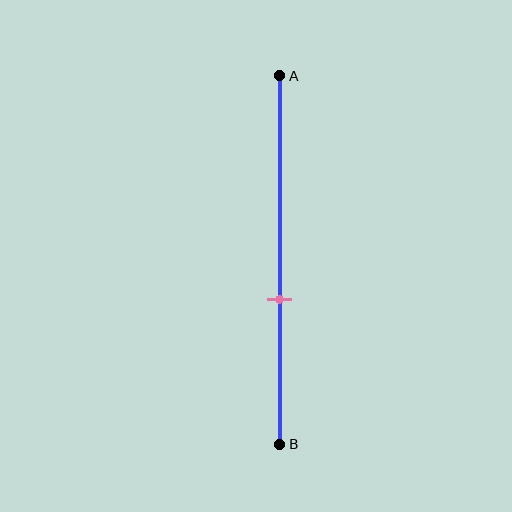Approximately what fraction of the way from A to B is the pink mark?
The pink mark is approximately 60% of the way from A to B.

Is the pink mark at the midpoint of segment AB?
No, the mark is at about 60% from A, not at the 50% midpoint.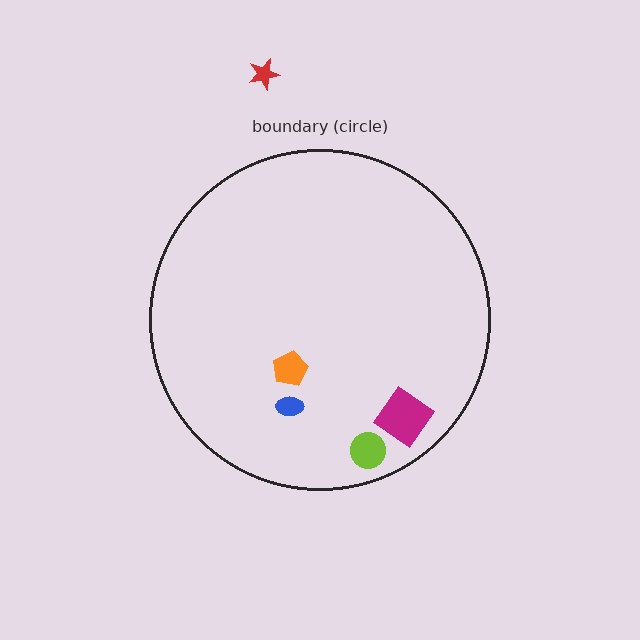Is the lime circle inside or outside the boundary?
Inside.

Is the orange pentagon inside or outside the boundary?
Inside.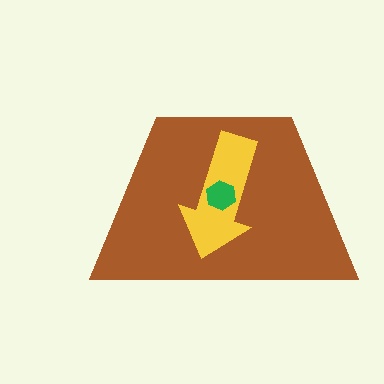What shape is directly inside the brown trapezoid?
The yellow arrow.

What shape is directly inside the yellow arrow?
The green hexagon.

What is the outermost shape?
The brown trapezoid.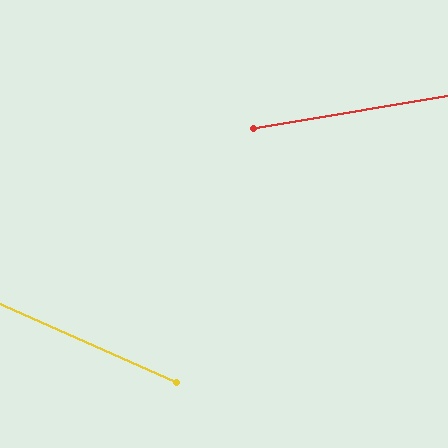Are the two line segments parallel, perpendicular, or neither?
Neither parallel nor perpendicular — they differ by about 33°.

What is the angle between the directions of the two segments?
Approximately 33 degrees.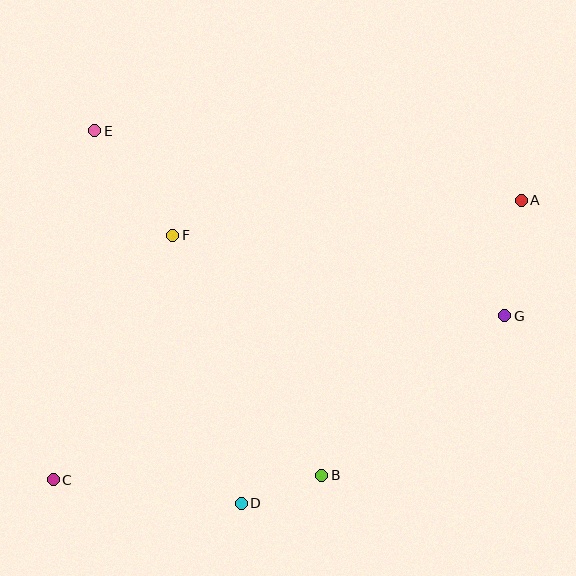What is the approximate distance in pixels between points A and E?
The distance between A and E is approximately 432 pixels.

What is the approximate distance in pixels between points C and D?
The distance between C and D is approximately 189 pixels.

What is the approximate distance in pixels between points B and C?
The distance between B and C is approximately 268 pixels.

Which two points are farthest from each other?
Points A and C are farthest from each other.